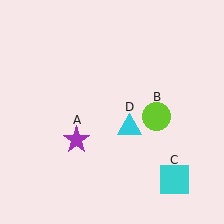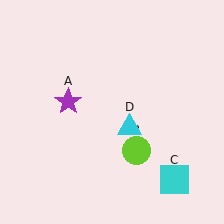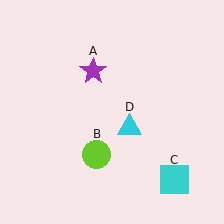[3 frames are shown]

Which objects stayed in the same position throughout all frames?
Cyan square (object C) and cyan triangle (object D) remained stationary.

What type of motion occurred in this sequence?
The purple star (object A), lime circle (object B) rotated clockwise around the center of the scene.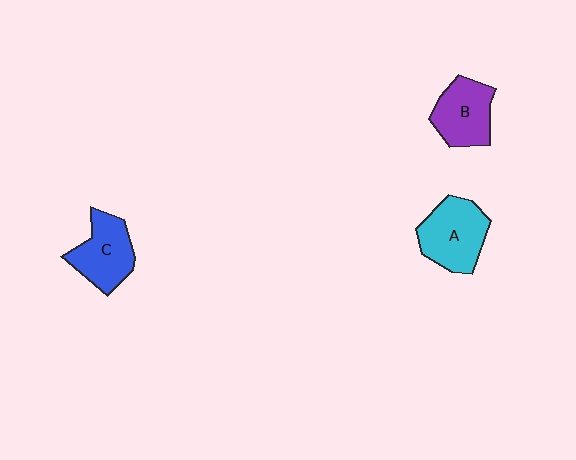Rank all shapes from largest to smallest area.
From largest to smallest: A (cyan), C (blue), B (purple).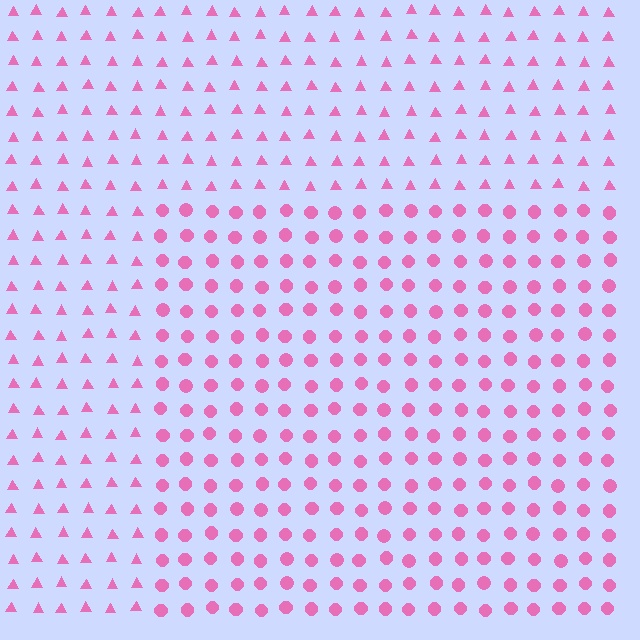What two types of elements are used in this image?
The image uses circles inside the rectangle region and triangles outside it.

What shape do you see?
I see a rectangle.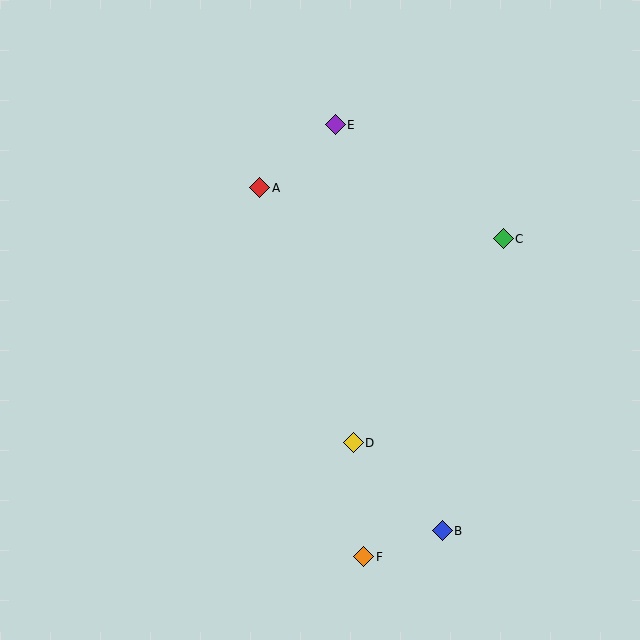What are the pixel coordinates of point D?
Point D is at (353, 443).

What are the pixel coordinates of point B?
Point B is at (442, 531).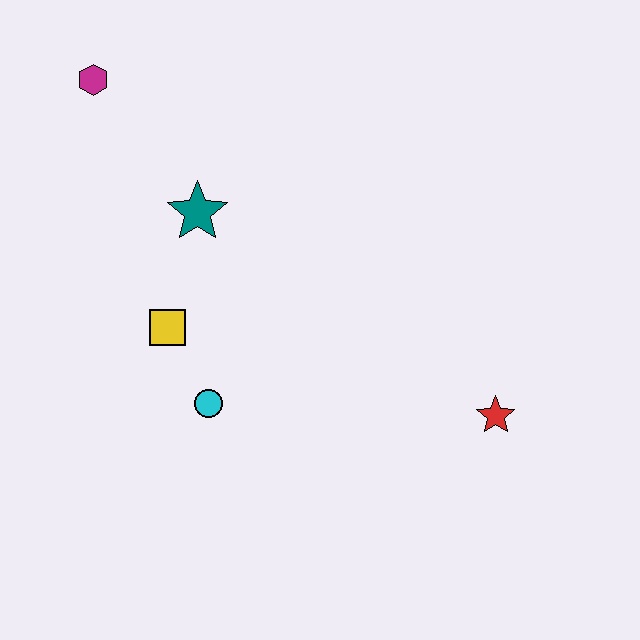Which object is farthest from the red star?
The magenta hexagon is farthest from the red star.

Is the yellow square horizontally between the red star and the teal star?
No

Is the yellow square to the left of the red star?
Yes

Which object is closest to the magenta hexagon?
The teal star is closest to the magenta hexagon.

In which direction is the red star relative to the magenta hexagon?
The red star is to the right of the magenta hexagon.